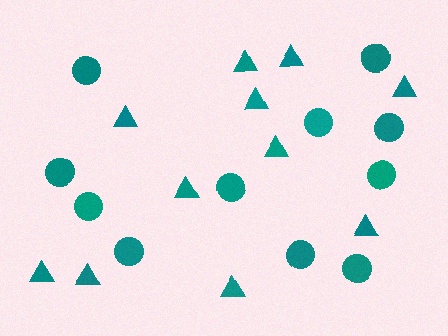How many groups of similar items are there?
There are 2 groups: one group of circles (11) and one group of triangles (11).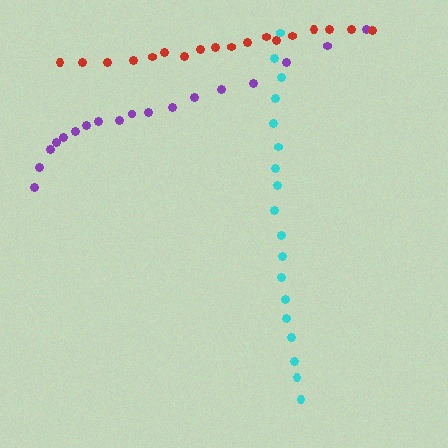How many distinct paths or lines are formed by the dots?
There are 3 distinct paths.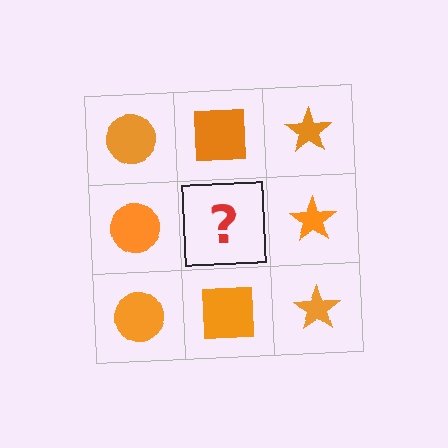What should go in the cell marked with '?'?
The missing cell should contain an orange square.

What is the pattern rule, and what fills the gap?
The rule is that each column has a consistent shape. The gap should be filled with an orange square.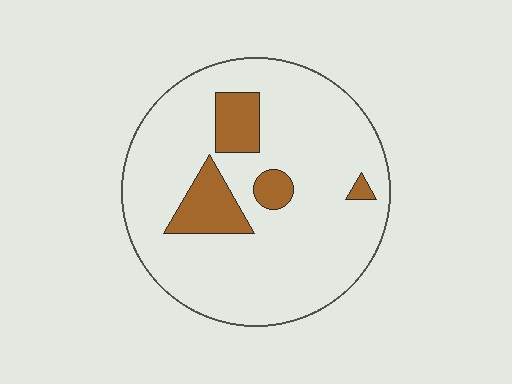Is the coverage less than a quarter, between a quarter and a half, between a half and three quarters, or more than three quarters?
Less than a quarter.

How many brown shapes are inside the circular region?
4.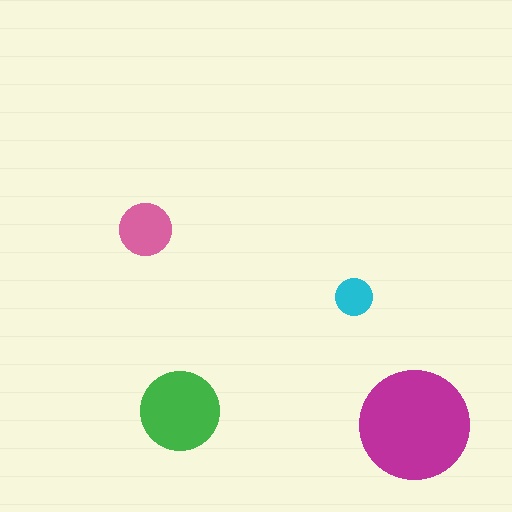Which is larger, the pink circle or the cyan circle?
The pink one.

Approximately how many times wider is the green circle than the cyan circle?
About 2 times wider.